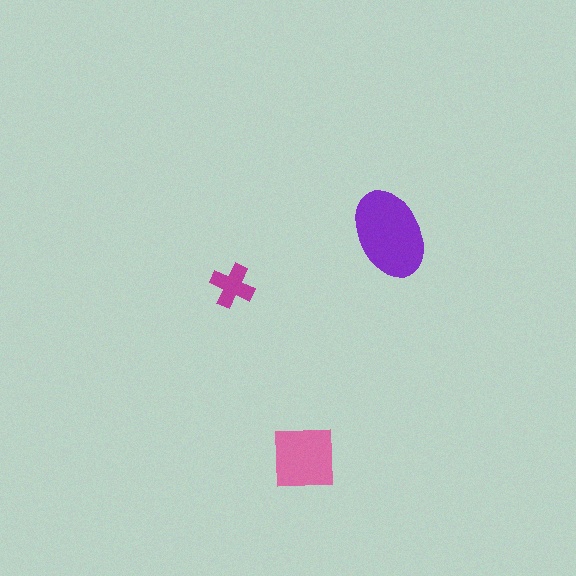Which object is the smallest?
The magenta cross.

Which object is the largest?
The purple ellipse.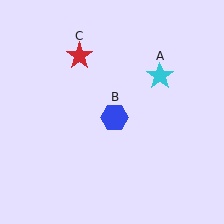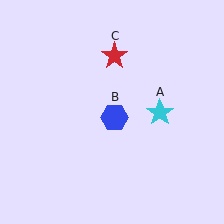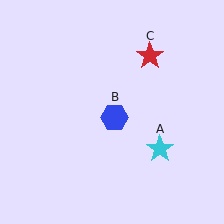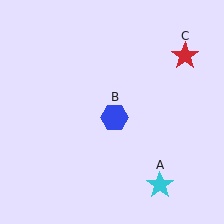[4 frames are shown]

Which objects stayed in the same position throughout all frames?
Blue hexagon (object B) remained stationary.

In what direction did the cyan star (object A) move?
The cyan star (object A) moved down.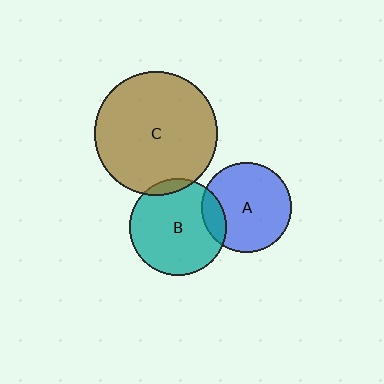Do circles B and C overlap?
Yes.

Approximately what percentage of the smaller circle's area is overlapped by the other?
Approximately 5%.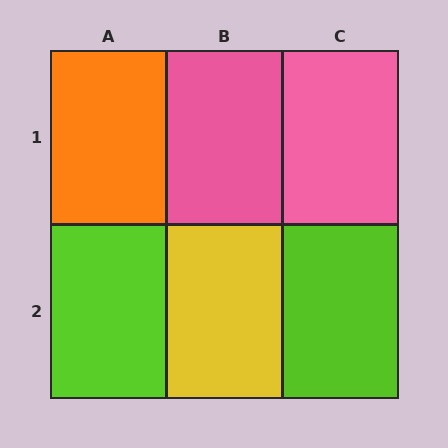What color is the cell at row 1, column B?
Pink.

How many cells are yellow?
1 cell is yellow.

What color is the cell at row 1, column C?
Pink.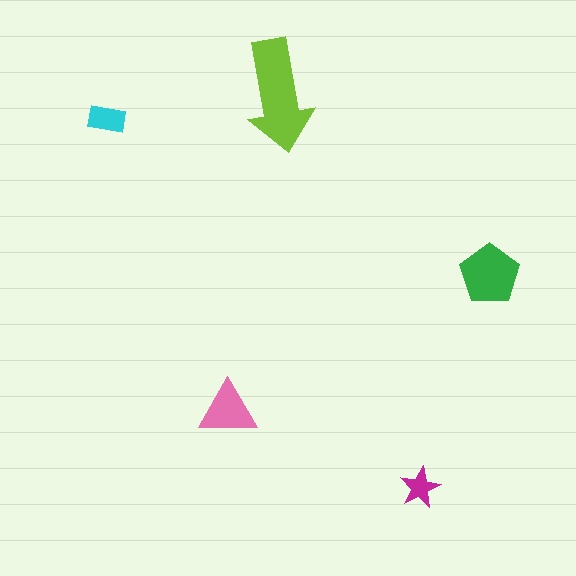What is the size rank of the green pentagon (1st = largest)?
2nd.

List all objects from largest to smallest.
The lime arrow, the green pentagon, the pink triangle, the cyan rectangle, the magenta star.